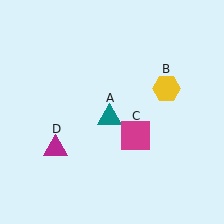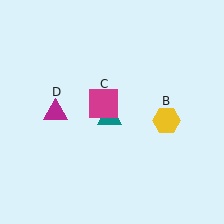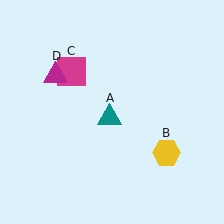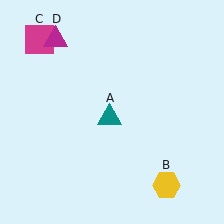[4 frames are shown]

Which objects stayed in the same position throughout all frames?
Teal triangle (object A) remained stationary.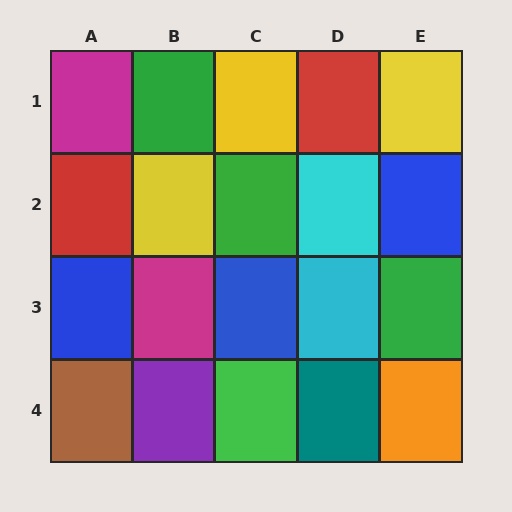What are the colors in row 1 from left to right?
Magenta, green, yellow, red, yellow.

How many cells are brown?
1 cell is brown.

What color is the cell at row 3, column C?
Blue.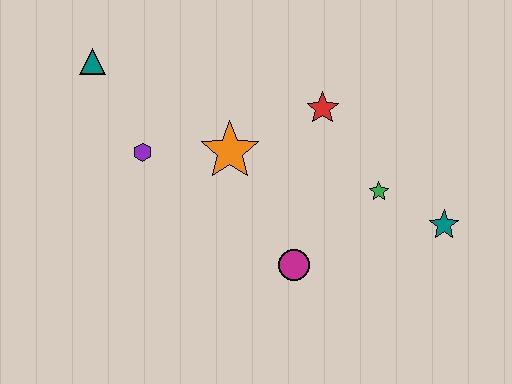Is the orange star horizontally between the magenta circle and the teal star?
No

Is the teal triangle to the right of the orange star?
No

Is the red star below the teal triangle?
Yes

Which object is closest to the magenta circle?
The green star is closest to the magenta circle.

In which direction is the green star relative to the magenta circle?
The green star is to the right of the magenta circle.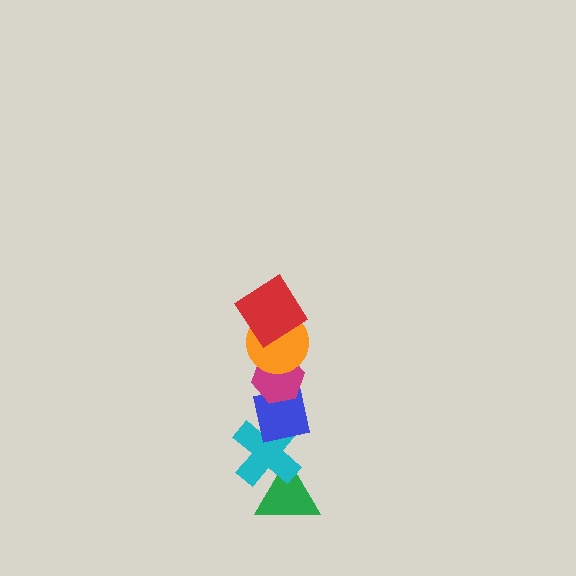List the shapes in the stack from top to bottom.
From top to bottom: the red diamond, the orange circle, the magenta hexagon, the blue square, the cyan cross, the green triangle.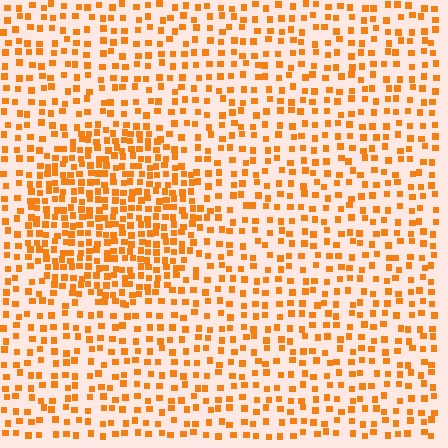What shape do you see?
I see a circle.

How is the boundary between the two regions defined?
The boundary is defined by a change in element density (approximately 1.9x ratio). All elements are the same color, size, and shape.